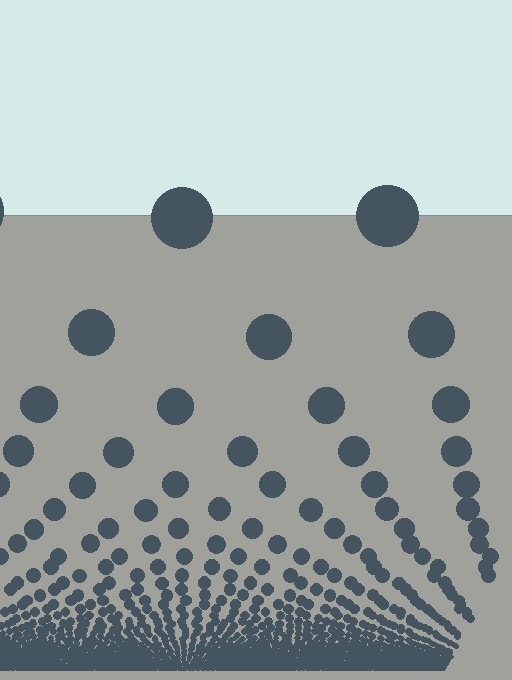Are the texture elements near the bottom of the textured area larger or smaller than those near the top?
Smaller. The gradient is inverted — elements near the bottom are smaller and denser.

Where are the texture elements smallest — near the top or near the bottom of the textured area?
Near the bottom.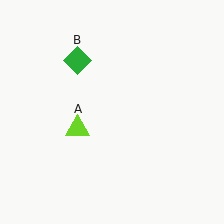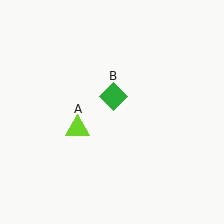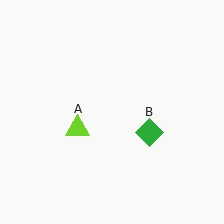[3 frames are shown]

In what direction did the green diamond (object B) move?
The green diamond (object B) moved down and to the right.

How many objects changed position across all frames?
1 object changed position: green diamond (object B).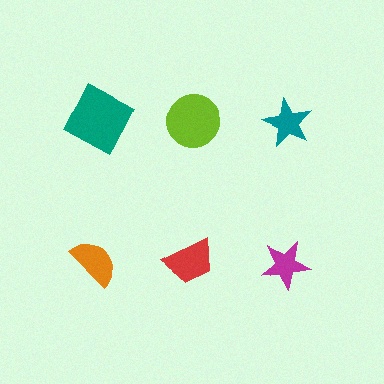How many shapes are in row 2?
3 shapes.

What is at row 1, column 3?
A teal star.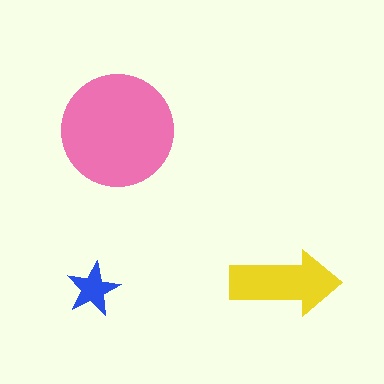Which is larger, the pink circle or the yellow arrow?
The pink circle.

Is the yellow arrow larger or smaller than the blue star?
Larger.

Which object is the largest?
The pink circle.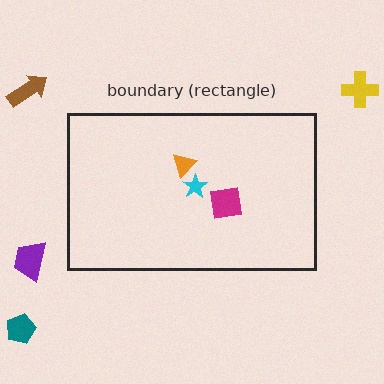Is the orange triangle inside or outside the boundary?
Inside.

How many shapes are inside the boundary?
3 inside, 4 outside.